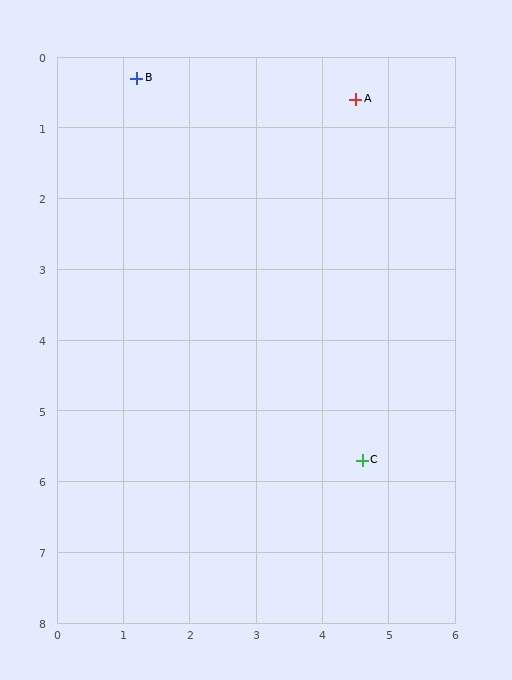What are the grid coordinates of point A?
Point A is at approximately (4.5, 0.6).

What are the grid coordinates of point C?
Point C is at approximately (4.6, 5.7).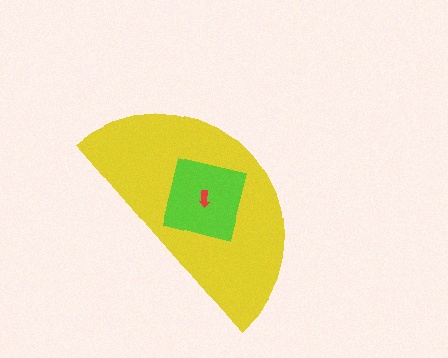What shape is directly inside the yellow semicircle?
The lime square.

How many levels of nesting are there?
3.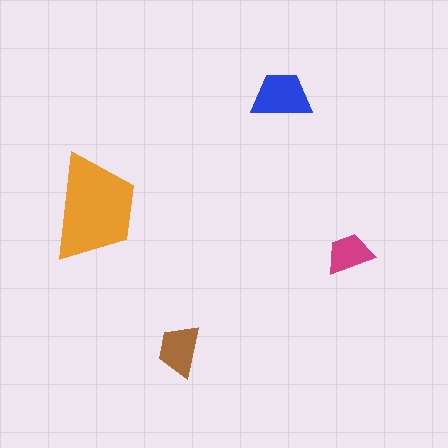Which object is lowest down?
The brown trapezoid is bottommost.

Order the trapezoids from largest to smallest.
the orange one, the blue one, the brown one, the magenta one.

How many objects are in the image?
There are 4 objects in the image.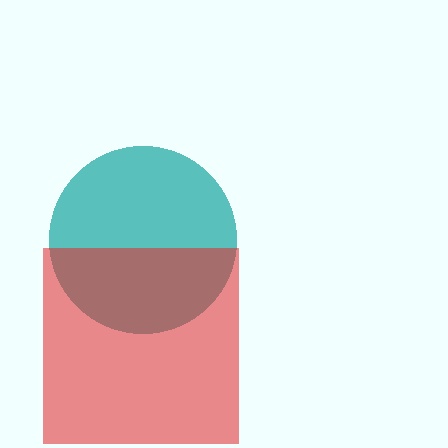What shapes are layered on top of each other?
The layered shapes are: a teal circle, a red square.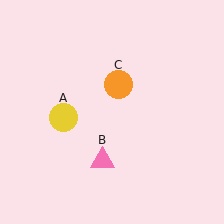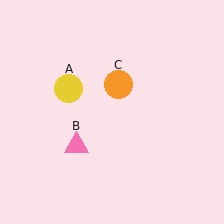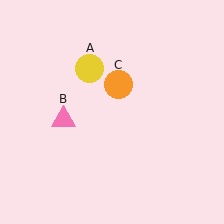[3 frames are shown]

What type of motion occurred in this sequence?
The yellow circle (object A), pink triangle (object B) rotated clockwise around the center of the scene.